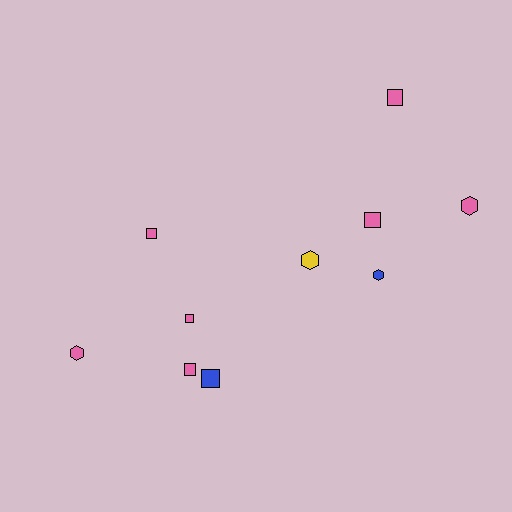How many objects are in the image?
There are 10 objects.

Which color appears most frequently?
Pink, with 7 objects.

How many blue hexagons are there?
There is 1 blue hexagon.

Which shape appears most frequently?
Square, with 6 objects.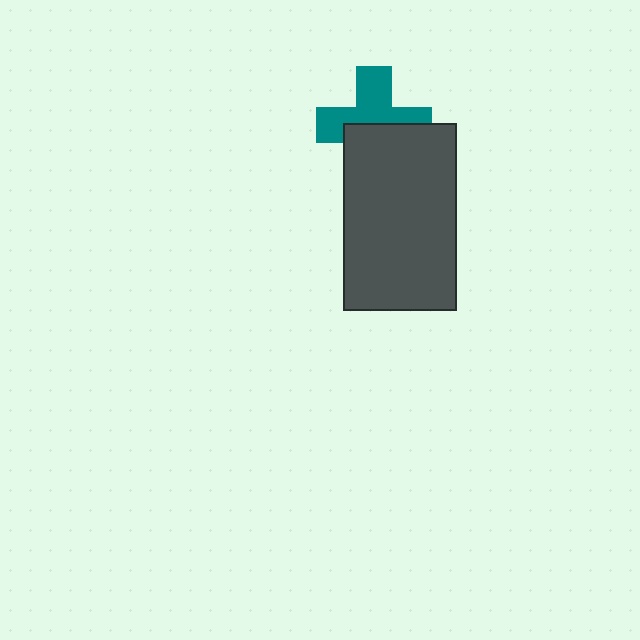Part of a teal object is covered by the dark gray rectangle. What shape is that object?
It is a cross.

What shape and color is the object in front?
The object in front is a dark gray rectangle.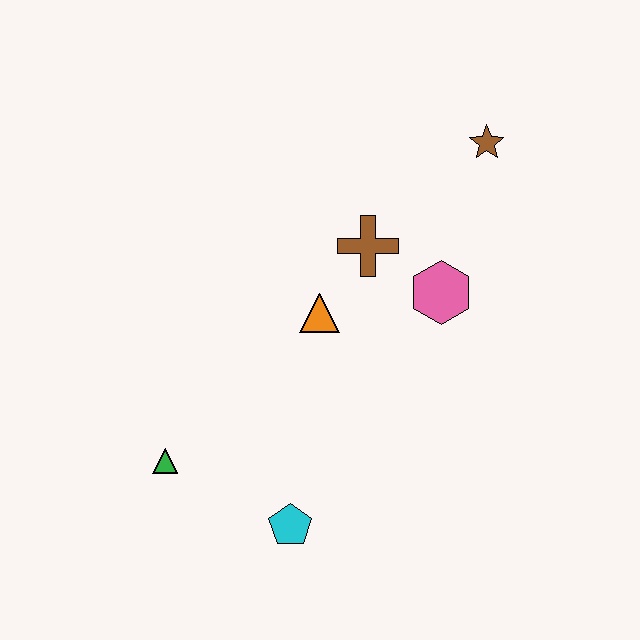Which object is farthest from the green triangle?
The brown star is farthest from the green triangle.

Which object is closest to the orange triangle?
The brown cross is closest to the orange triangle.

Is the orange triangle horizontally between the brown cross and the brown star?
No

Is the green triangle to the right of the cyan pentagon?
No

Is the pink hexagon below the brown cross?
Yes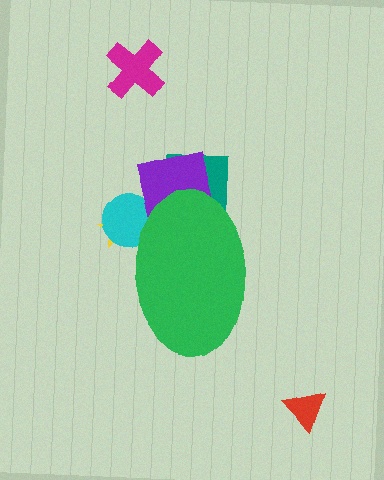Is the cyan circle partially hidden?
Yes, the cyan circle is partially hidden behind the green ellipse.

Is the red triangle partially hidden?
No, the red triangle is fully visible.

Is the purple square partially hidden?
Yes, the purple square is partially hidden behind the green ellipse.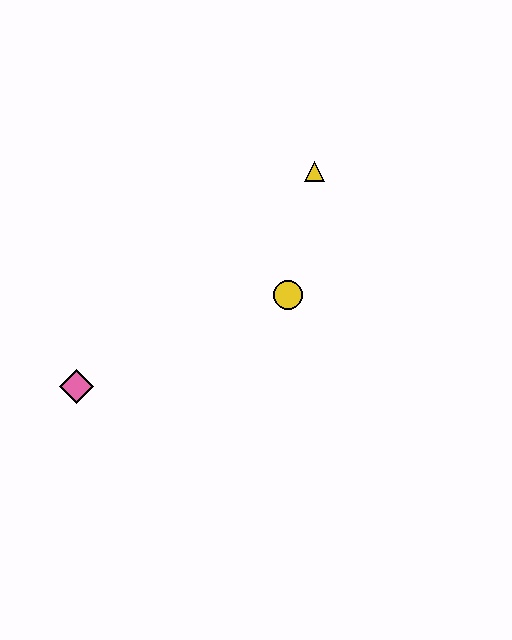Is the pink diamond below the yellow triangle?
Yes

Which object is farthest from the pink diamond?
The yellow triangle is farthest from the pink diamond.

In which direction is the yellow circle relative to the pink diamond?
The yellow circle is to the right of the pink diamond.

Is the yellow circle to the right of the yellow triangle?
No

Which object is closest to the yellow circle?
The yellow triangle is closest to the yellow circle.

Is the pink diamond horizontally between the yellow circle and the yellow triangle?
No